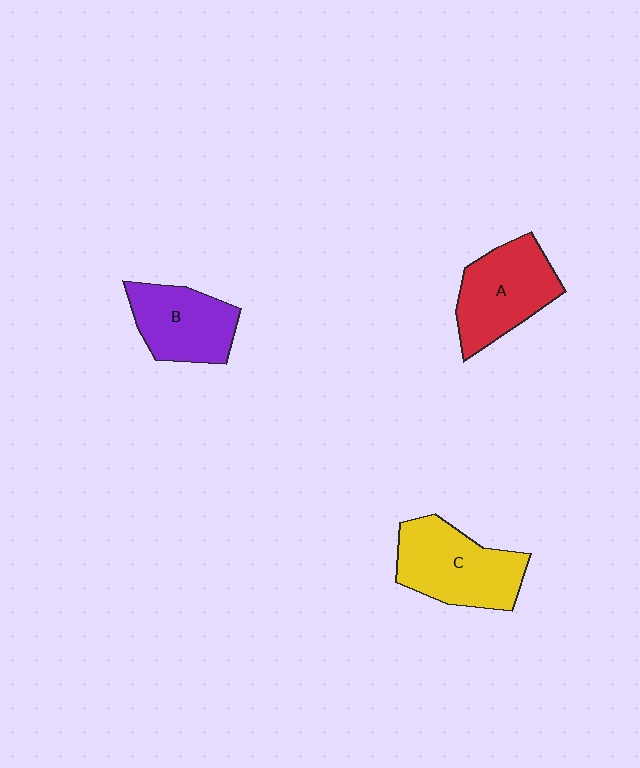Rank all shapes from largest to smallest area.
From largest to smallest: C (yellow), A (red), B (purple).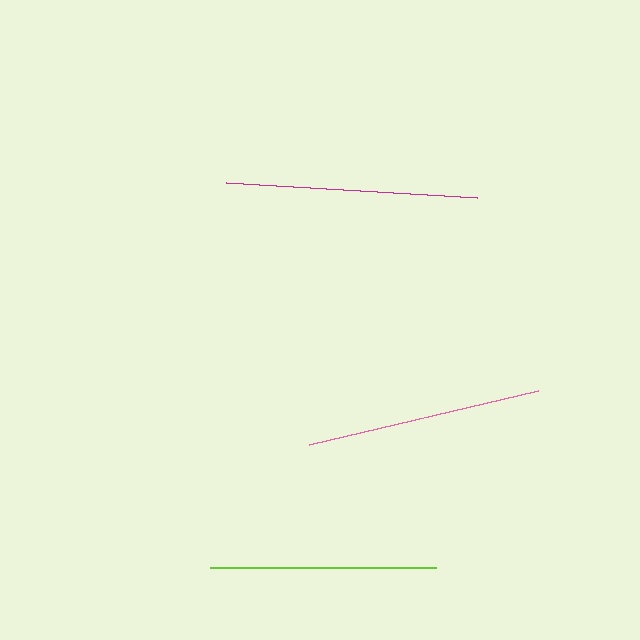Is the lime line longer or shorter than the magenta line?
The magenta line is longer than the lime line.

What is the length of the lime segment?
The lime segment is approximately 226 pixels long.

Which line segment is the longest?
The magenta line is the longest at approximately 251 pixels.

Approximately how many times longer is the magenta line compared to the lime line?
The magenta line is approximately 1.1 times the length of the lime line.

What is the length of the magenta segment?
The magenta segment is approximately 251 pixels long.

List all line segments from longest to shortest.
From longest to shortest: magenta, pink, lime.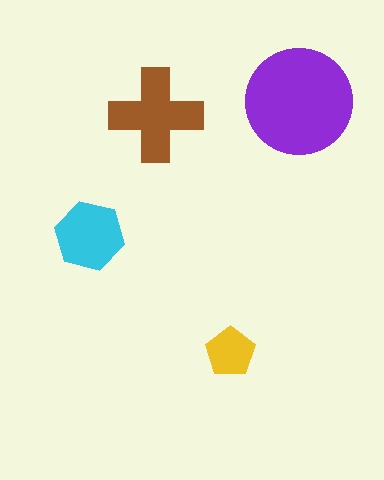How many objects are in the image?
There are 4 objects in the image.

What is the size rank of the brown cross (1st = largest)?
2nd.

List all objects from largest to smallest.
The purple circle, the brown cross, the cyan hexagon, the yellow pentagon.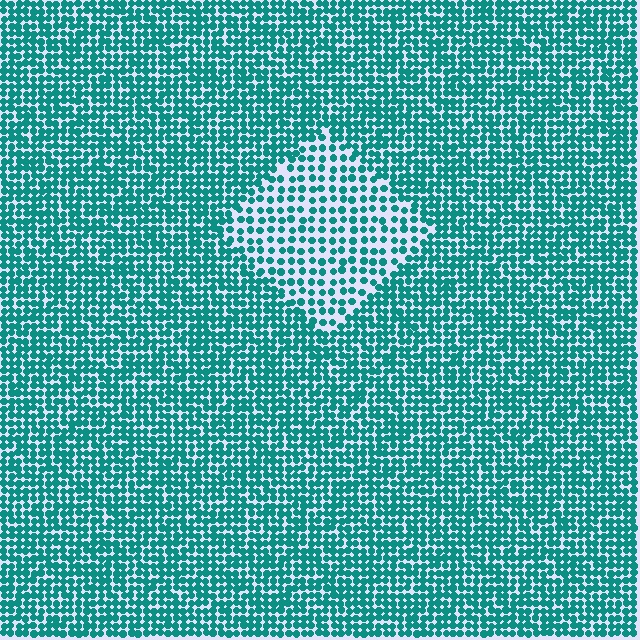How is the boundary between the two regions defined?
The boundary is defined by a change in element density (approximately 1.9x ratio). All elements are the same color, size, and shape.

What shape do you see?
I see a diamond.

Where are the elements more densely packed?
The elements are more densely packed outside the diamond boundary.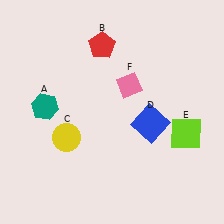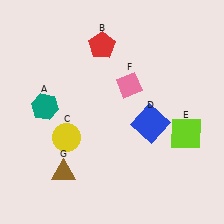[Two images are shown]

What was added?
A brown triangle (G) was added in Image 2.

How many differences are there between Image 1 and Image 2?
There is 1 difference between the two images.